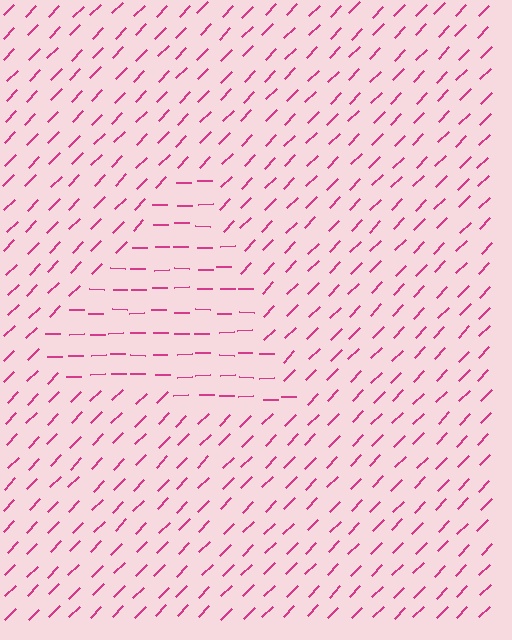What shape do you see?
I see a triangle.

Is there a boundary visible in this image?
Yes, there is a texture boundary formed by a change in line orientation.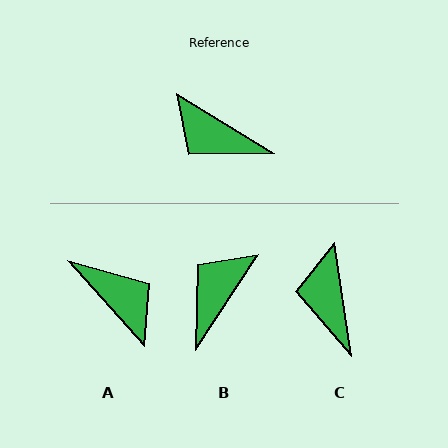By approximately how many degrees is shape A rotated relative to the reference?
Approximately 163 degrees counter-clockwise.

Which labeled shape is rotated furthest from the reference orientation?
A, about 163 degrees away.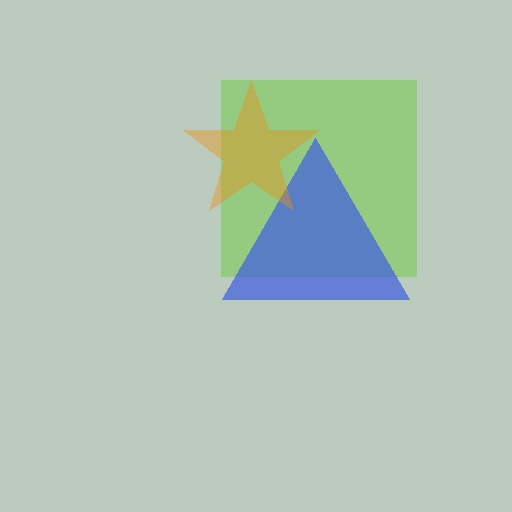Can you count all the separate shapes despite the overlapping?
Yes, there are 3 separate shapes.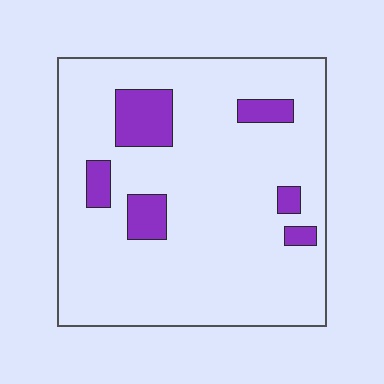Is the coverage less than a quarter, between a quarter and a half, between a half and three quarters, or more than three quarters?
Less than a quarter.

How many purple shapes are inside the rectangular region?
6.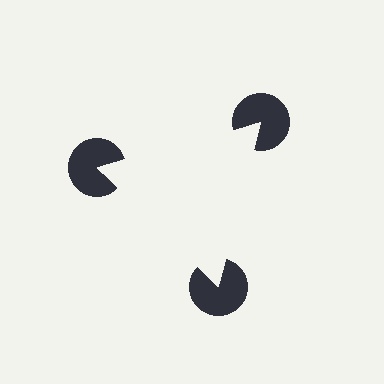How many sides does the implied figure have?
3 sides.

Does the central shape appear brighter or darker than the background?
It typically appears slightly brighter than the background, even though no actual brightness change is drawn.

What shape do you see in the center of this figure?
An illusory triangle — its edges are inferred from the aligned wedge cuts in the pac-man discs, not physically drawn.